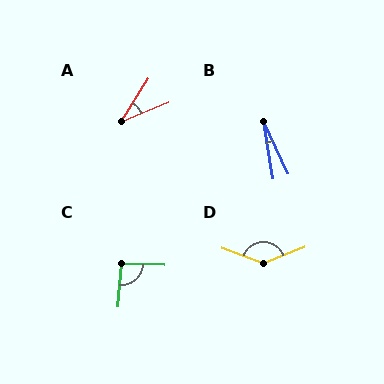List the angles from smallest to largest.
B (16°), A (35°), C (92°), D (139°).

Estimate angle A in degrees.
Approximately 35 degrees.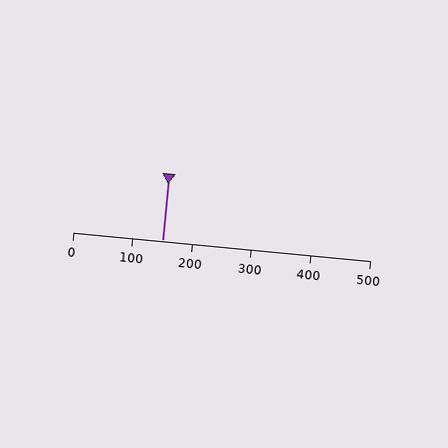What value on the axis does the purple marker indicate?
The marker indicates approximately 150.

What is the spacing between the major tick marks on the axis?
The major ticks are spaced 100 apart.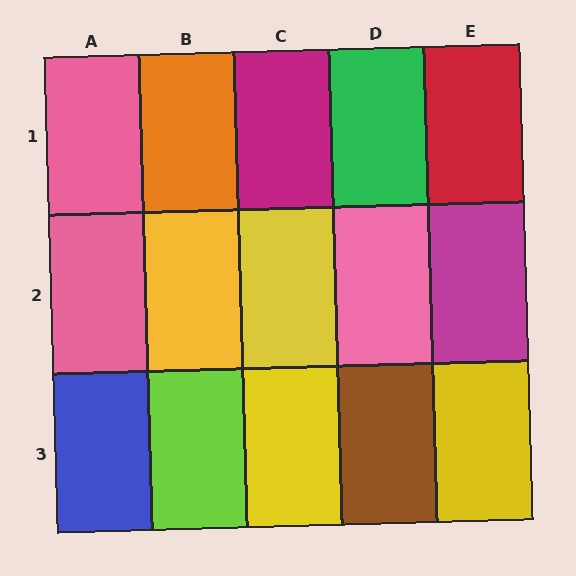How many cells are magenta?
2 cells are magenta.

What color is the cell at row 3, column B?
Lime.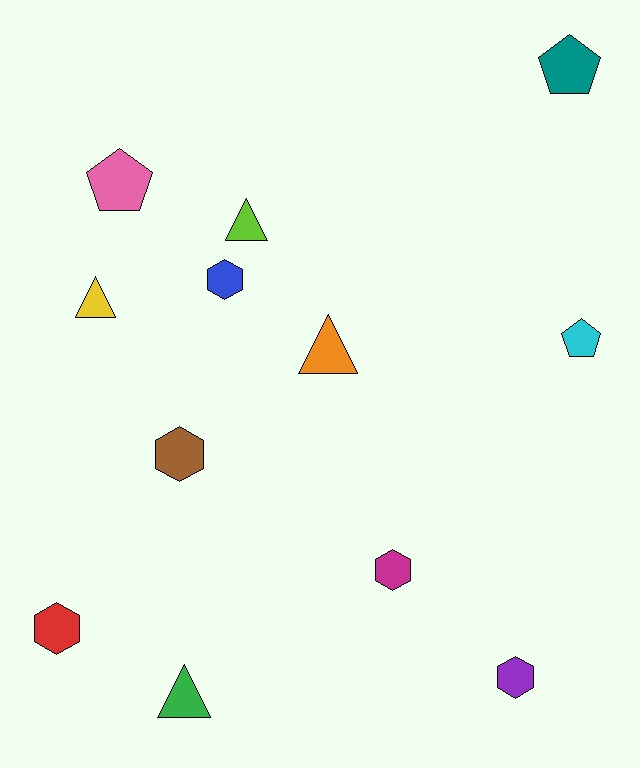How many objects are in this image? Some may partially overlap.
There are 12 objects.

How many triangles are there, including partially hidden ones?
There are 4 triangles.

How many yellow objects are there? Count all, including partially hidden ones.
There is 1 yellow object.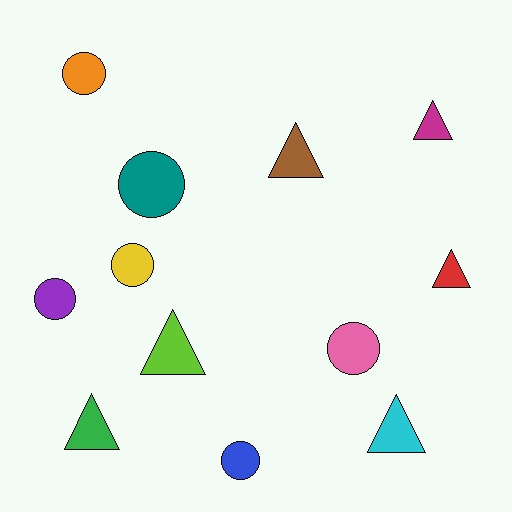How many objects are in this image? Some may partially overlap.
There are 12 objects.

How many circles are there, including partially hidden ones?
There are 6 circles.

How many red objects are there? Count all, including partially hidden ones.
There is 1 red object.